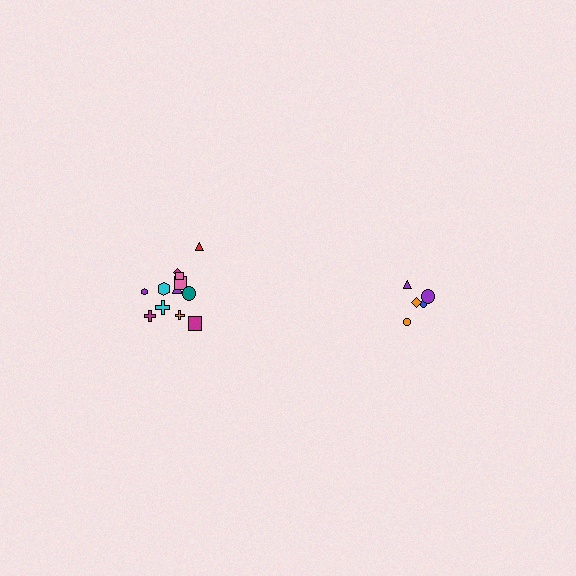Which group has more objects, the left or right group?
The left group.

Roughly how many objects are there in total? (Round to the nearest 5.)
Roughly 15 objects in total.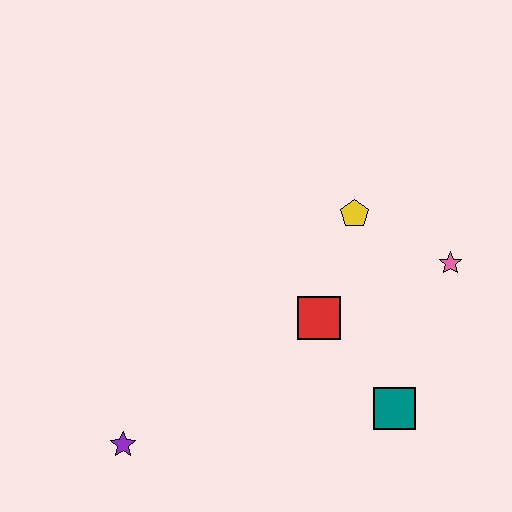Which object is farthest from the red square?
The purple star is farthest from the red square.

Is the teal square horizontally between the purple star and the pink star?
Yes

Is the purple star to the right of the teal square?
No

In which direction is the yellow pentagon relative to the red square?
The yellow pentagon is above the red square.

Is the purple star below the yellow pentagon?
Yes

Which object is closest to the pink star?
The yellow pentagon is closest to the pink star.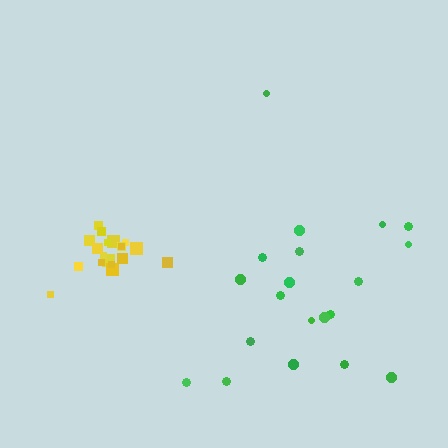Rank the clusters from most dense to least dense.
yellow, green.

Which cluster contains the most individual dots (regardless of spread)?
Green (20).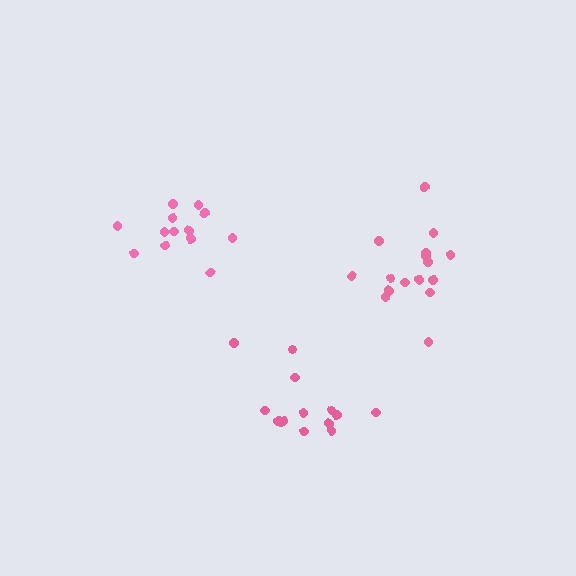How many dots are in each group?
Group 1: 14 dots, Group 2: 16 dots, Group 3: 13 dots (43 total).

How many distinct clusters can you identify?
There are 3 distinct clusters.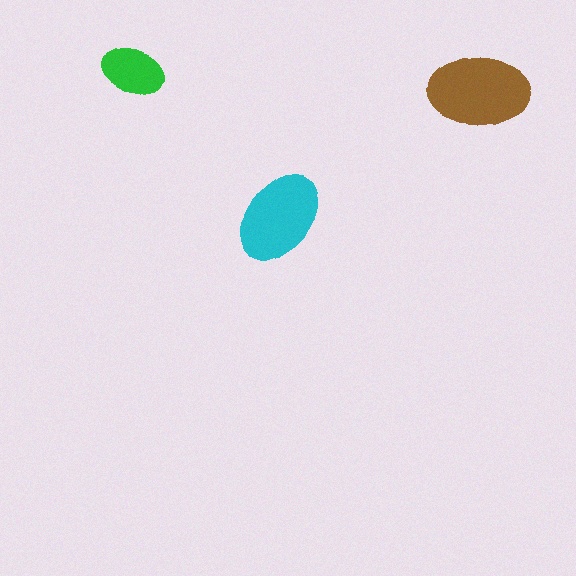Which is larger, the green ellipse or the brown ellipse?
The brown one.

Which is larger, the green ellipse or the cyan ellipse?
The cyan one.